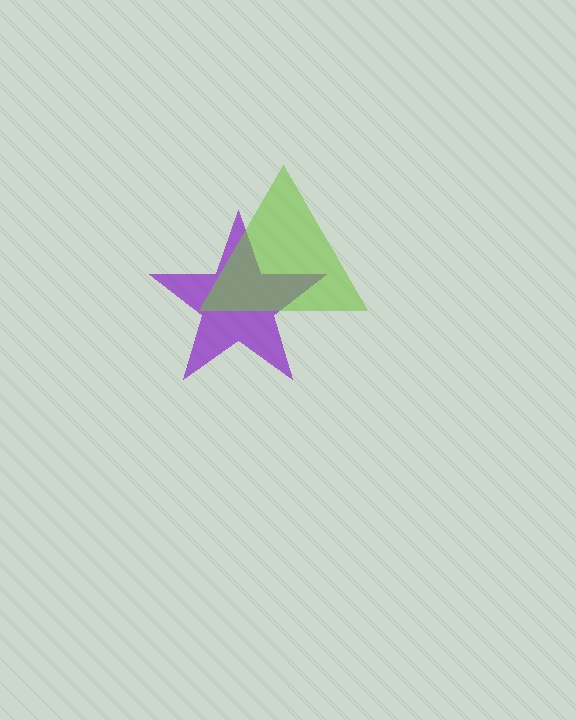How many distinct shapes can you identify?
There are 2 distinct shapes: a purple star, a lime triangle.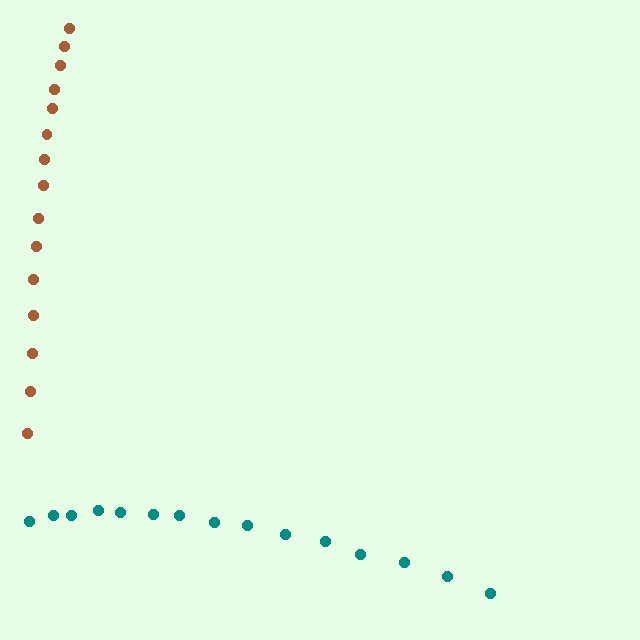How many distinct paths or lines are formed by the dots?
There are 2 distinct paths.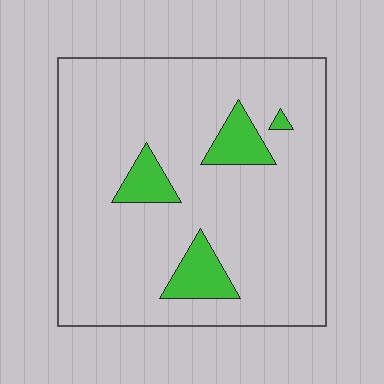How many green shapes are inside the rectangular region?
4.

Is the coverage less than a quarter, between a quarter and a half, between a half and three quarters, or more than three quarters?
Less than a quarter.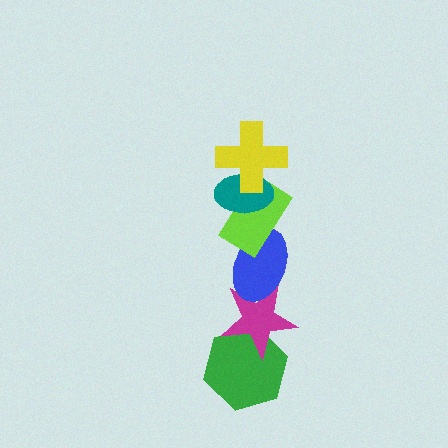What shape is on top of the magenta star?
The blue ellipse is on top of the magenta star.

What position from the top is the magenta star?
The magenta star is 5th from the top.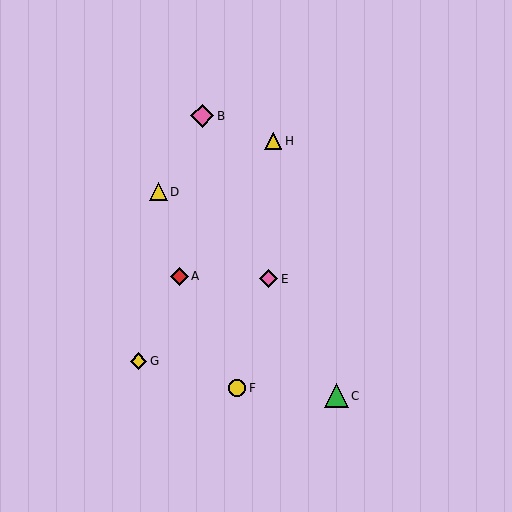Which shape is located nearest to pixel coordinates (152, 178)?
The yellow triangle (labeled D) at (158, 192) is nearest to that location.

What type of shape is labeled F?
Shape F is a yellow circle.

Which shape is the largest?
The green triangle (labeled C) is the largest.